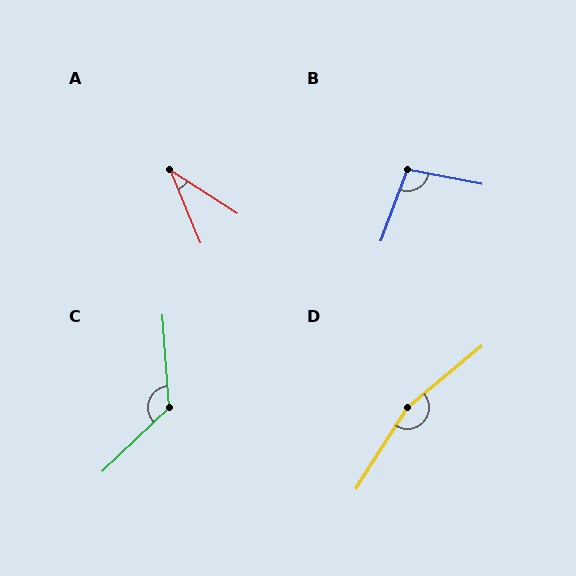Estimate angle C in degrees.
Approximately 130 degrees.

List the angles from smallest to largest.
A (34°), B (99°), C (130°), D (162°).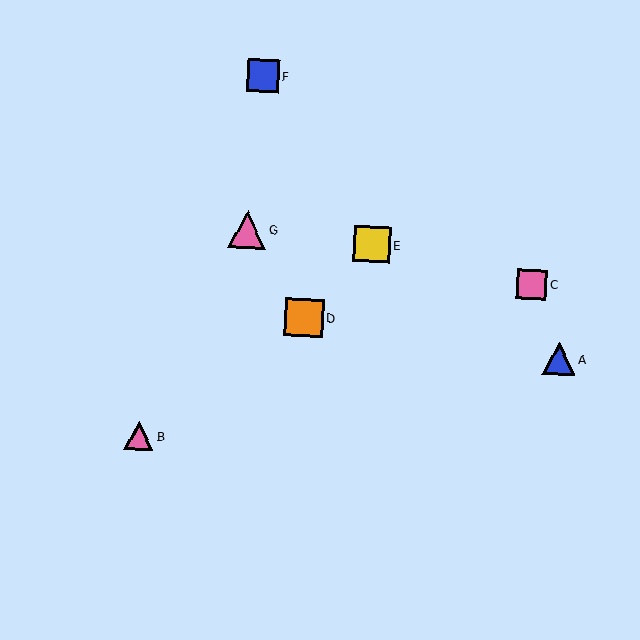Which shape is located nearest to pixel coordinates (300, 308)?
The orange square (labeled D) at (304, 318) is nearest to that location.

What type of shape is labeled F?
Shape F is a blue square.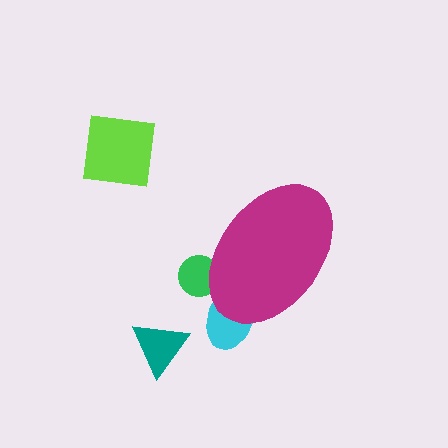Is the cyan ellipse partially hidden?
Yes, the cyan ellipse is partially hidden behind the magenta ellipse.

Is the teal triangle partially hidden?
No, the teal triangle is fully visible.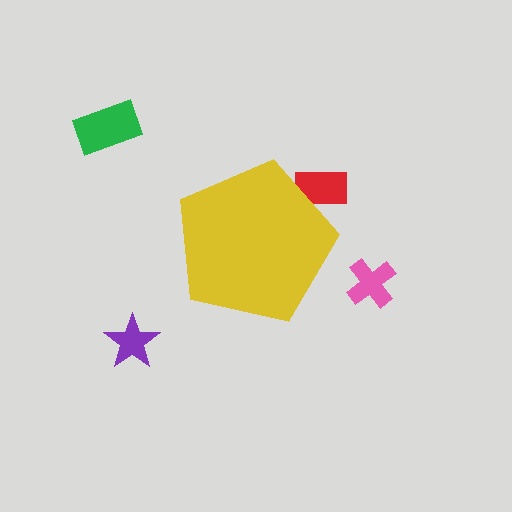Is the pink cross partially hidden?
No, the pink cross is fully visible.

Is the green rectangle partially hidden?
No, the green rectangle is fully visible.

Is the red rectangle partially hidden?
Yes, the red rectangle is partially hidden behind the yellow pentagon.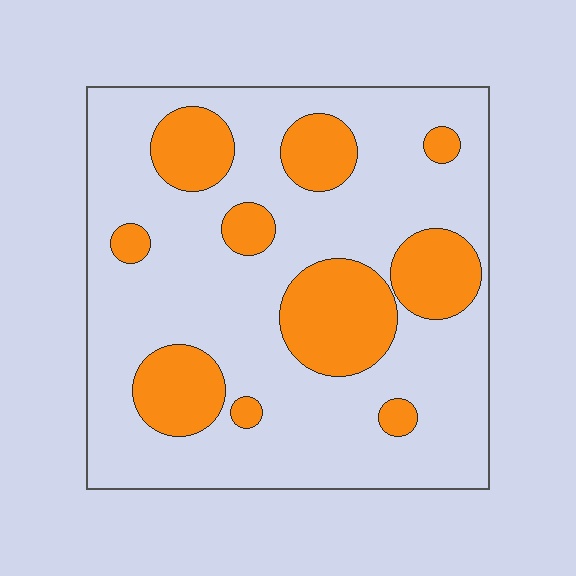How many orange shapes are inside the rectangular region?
10.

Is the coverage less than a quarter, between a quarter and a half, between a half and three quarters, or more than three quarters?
Between a quarter and a half.